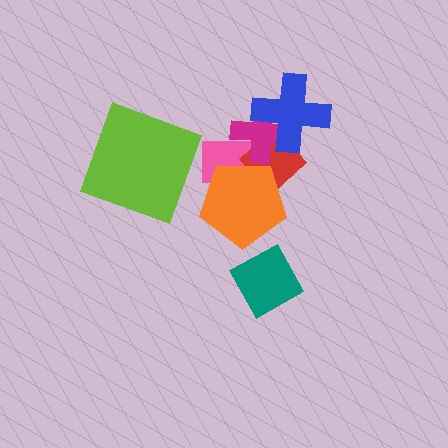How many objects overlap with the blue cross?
2 objects overlap with the blue cross.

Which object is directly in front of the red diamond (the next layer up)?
The magenta cross is directly in front of the red diamond.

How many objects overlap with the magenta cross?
3 objects overlap with the magenta cross.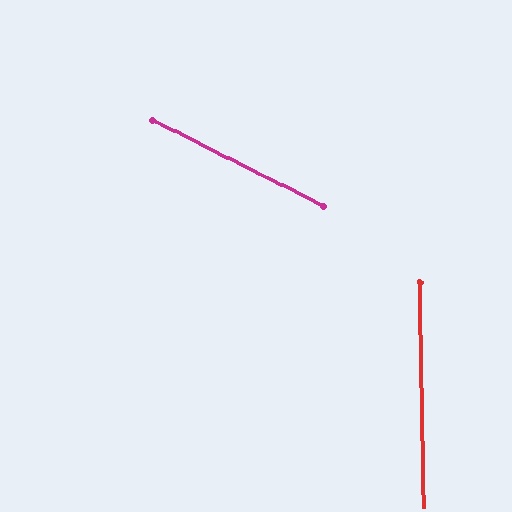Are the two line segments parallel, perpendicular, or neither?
Neither parallel nor perpendicular — they differ by about 62°.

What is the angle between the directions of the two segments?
Approximately 62 degrees.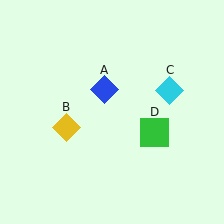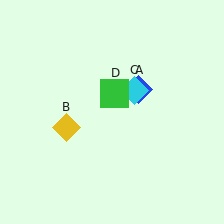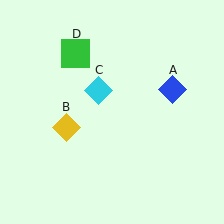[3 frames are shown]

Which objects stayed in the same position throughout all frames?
Yellow diamond (object B) remained stationary.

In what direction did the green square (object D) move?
The green square (object D) moved up and to the left.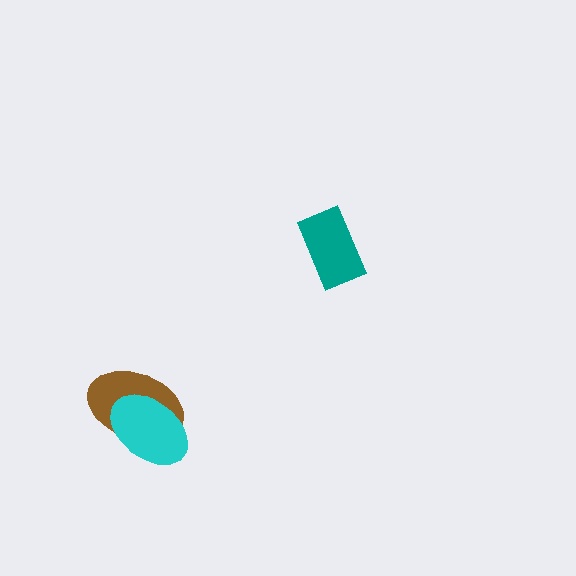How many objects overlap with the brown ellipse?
1 object overlaps with the brown ellipse.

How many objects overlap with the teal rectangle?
0 objects overlap with the teal rectangle.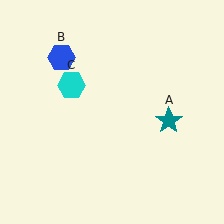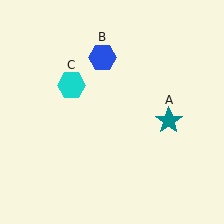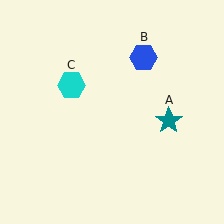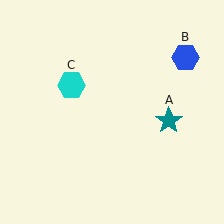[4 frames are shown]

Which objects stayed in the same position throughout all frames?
Teal star (object A) and cyan hexagon (object C) remained stationary.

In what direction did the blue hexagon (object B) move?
The blue hexagon (object B) moved right.